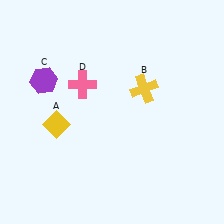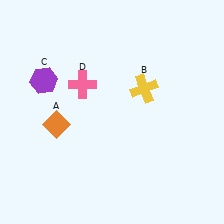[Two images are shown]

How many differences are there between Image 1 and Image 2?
There is 1 difference between the two images.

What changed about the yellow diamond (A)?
In Image 1, A is yellow. In Image 2, it changed to orange.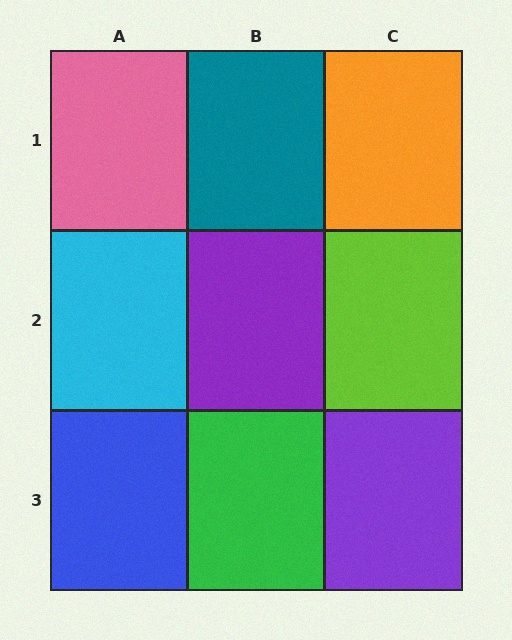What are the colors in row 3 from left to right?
Blue, green, purple.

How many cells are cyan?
1 cell is cyan.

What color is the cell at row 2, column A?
Cyan.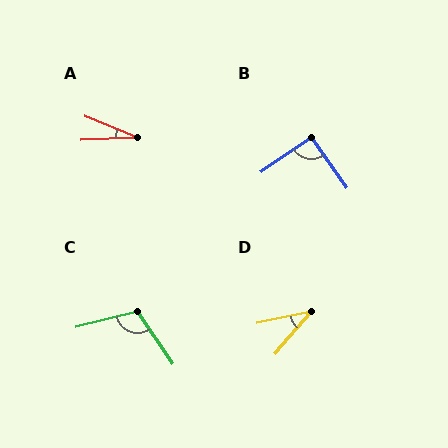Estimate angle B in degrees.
Approximately 91 degrees.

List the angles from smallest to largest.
A (24°), D (37°), B (91°), C (110°).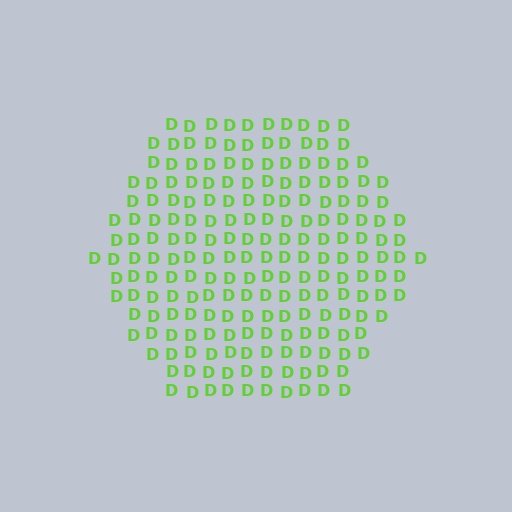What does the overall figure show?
The overall figure shows a hexagon.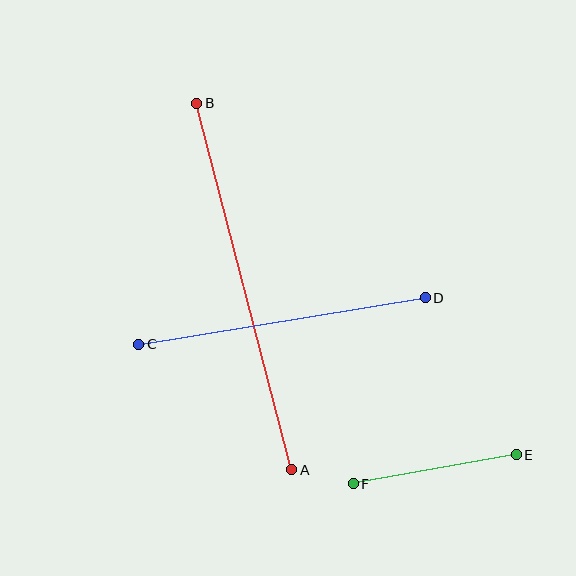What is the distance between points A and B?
The distance is approximately 379 pixels.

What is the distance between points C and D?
The distance is approximately 290 pixels.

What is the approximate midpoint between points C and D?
The midpoint is at approximately (282, 321) pixels.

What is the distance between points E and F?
The distance is approximately 166 pixels.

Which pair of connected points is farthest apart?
Points A and B are farthest apart.